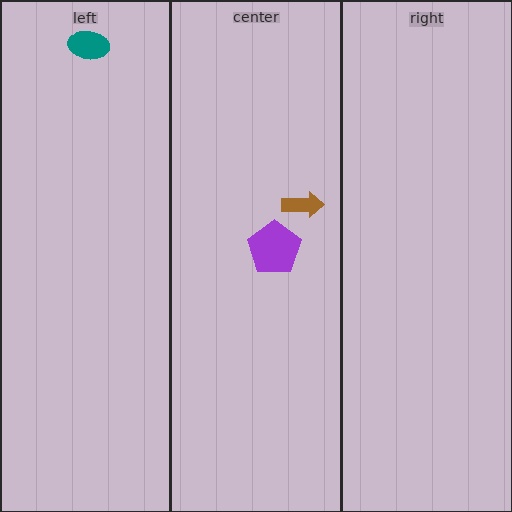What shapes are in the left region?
The teal ellipse.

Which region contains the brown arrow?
The center region.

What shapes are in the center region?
The purple pentagon, the brown arrow.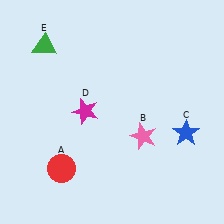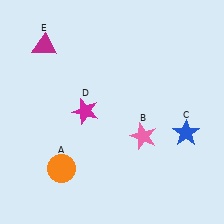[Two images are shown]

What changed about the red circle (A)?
In Image 1, A is red. In Image 2, it changed to orange.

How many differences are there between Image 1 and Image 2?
There are 2 differences between the two images.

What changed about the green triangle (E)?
In Image 1, E is green. In Image 2, it changed to magenta.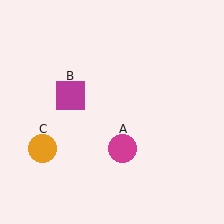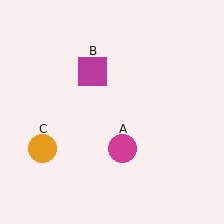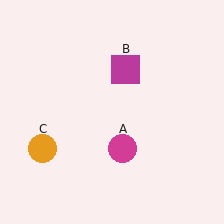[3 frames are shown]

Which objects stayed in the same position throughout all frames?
Magenta circle (object A) and orange circle (object C) remained stationary.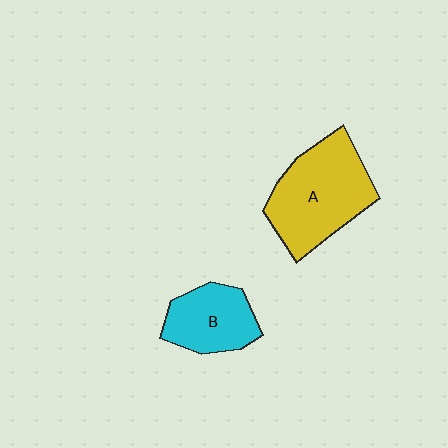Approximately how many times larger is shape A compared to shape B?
Approximately 1.6 times.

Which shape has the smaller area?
Shape B (cyan).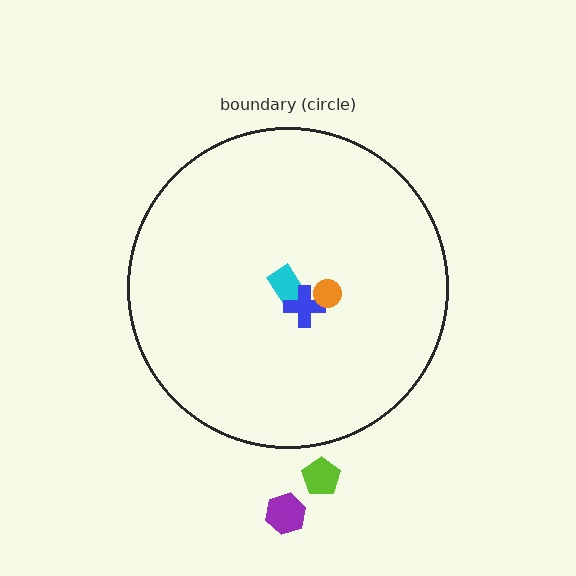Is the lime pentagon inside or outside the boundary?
Outside.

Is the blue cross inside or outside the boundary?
Inside.